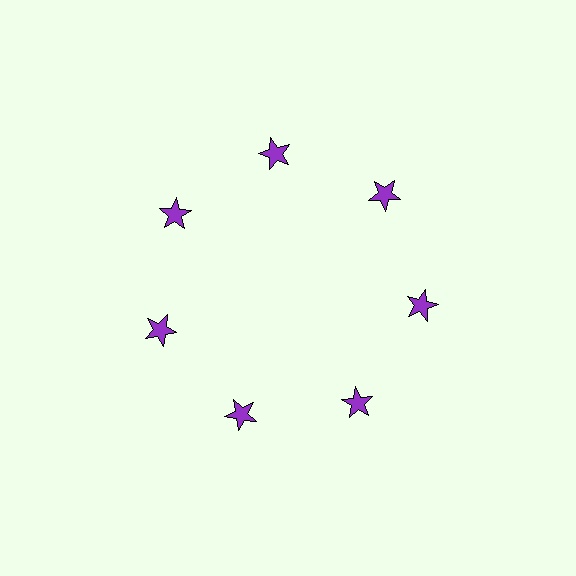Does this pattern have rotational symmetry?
Yes, this pattern has 7-fold rotational symmetry. It looks the same after rotating 51 degrees around the center.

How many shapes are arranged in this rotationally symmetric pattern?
There are 7 shapes, arranged in 7 groups of 1.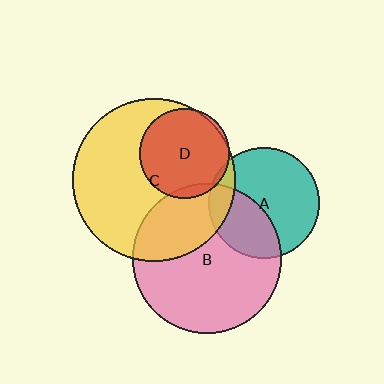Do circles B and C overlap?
Yes.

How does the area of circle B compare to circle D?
Approximately 2.7 times.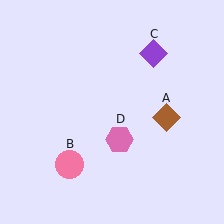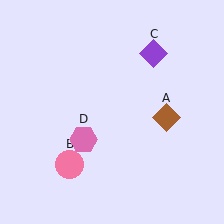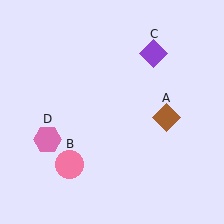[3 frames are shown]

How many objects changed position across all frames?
1 object changed position: pink hexagon (object D).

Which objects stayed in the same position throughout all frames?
Brown diamond (object A) and pink circle (object B) and purple diamond (object C) remained stationary.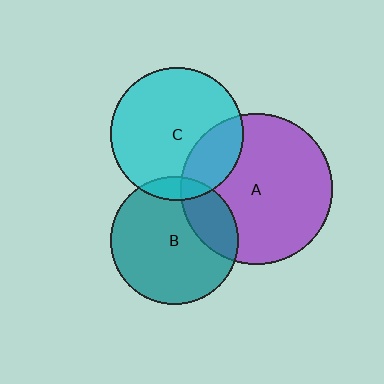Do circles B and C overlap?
Yes.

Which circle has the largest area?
Circle A (purple).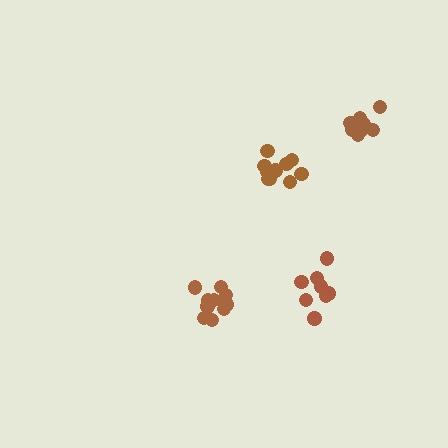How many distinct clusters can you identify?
There are 4 distinct clusters.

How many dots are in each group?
Group 1: 8 dots, Group 2: 8 dots, Group 3: 10 dots, Group 4: 11 dots (37 total).